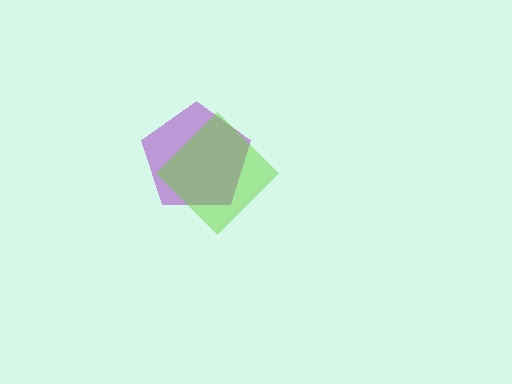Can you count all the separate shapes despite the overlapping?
Yes, there are 2 separate shapes.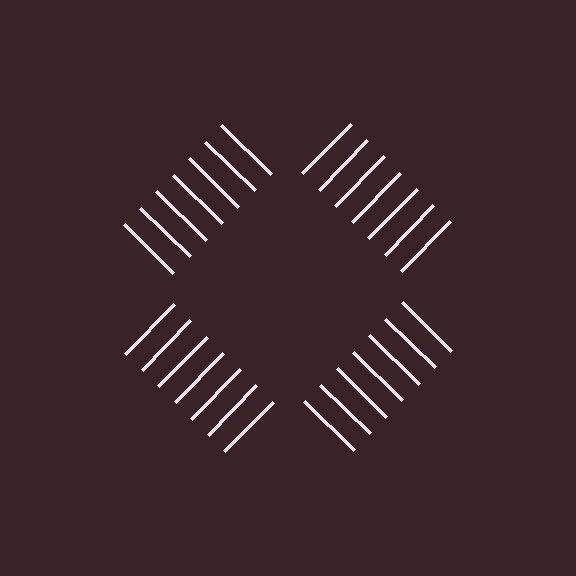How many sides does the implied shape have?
4 sides — the line-ends trace a square.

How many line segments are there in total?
28 — 7 along each of the 4 edges.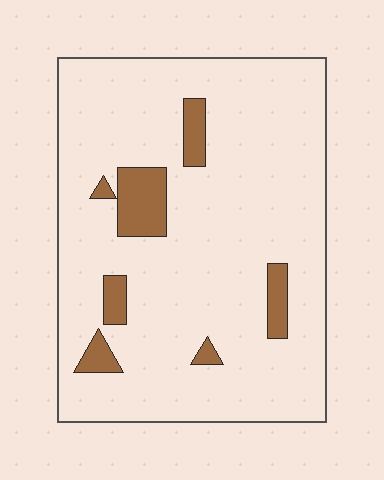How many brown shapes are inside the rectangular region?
7.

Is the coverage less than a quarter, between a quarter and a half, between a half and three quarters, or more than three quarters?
Less than a quarter.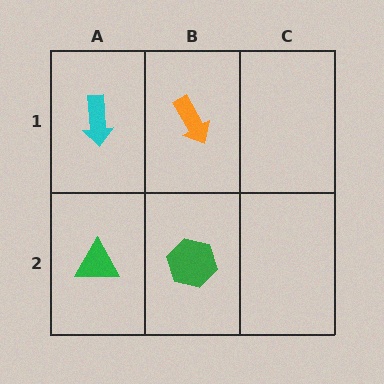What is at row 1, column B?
An orange arrow.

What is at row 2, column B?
A green hexagon.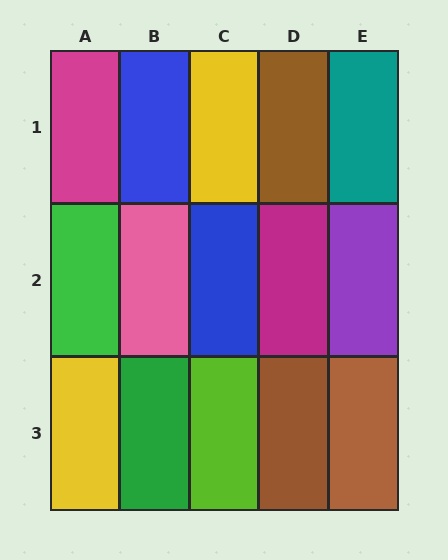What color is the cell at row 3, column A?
Yellow.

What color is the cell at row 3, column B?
Green.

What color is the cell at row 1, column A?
Magenta.